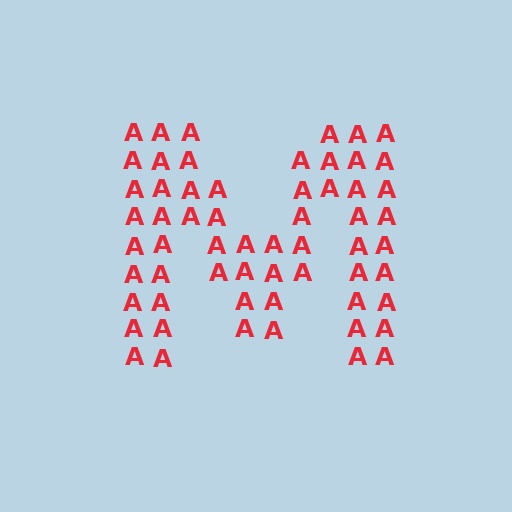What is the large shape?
The large shape is the letter M.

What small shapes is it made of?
It is made of small letter A's.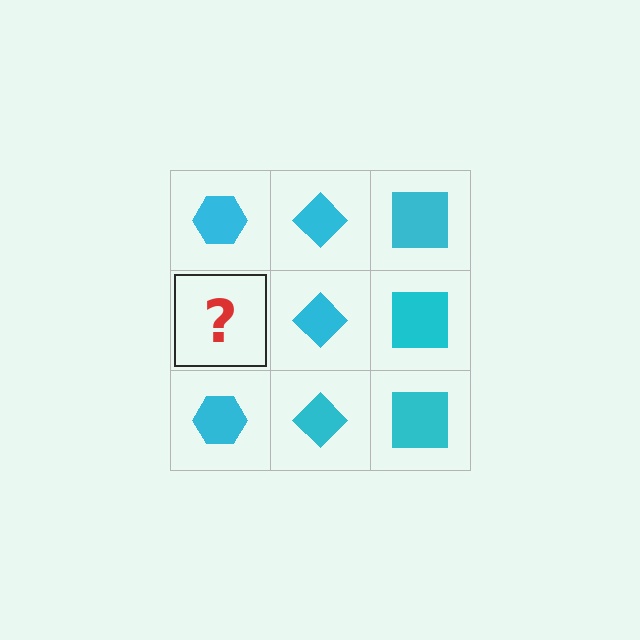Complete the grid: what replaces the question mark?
The question mark should be replaced with a cyan hexagon.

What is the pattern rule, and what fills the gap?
The rule is that each column has a consistent shape. The gap should be filled with a cyan hexagon.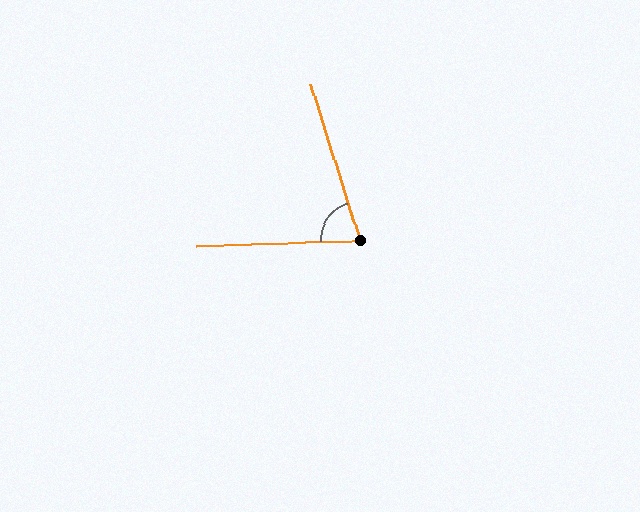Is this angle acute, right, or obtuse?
It is acute.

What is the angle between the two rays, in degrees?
Approximately 74 degrees.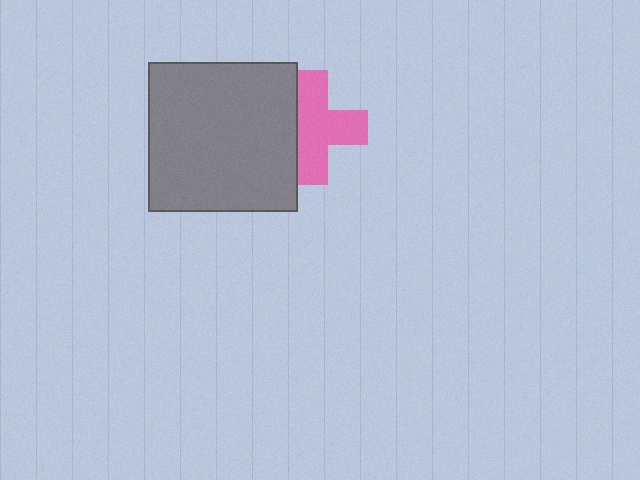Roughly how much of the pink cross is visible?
Most of it is visible (roughly 70%).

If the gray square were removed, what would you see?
You would see the complete pink cross.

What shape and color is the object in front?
The object in front is a gray square.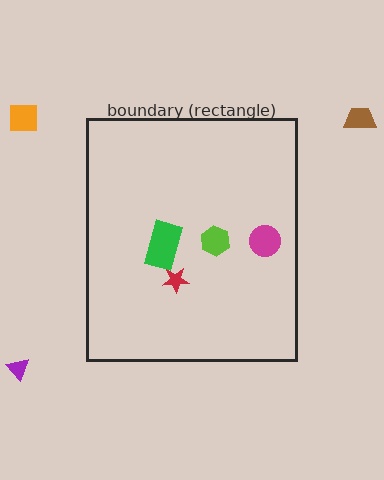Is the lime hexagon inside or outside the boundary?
Inside.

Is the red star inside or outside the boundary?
Inside.